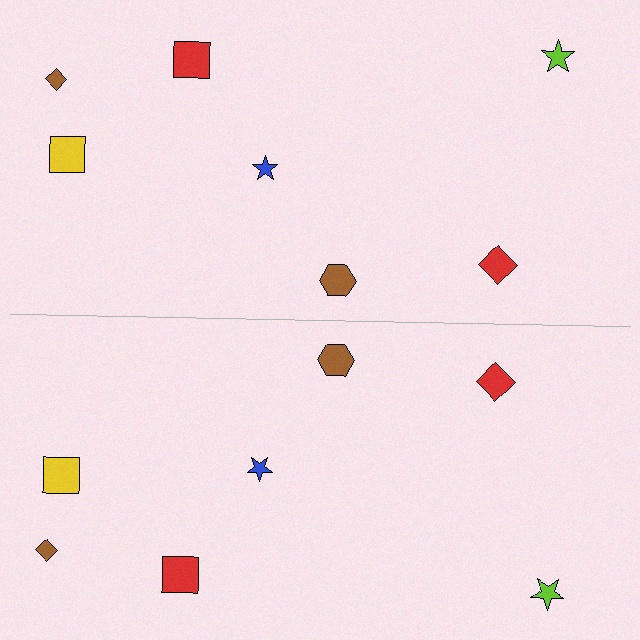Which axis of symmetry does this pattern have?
The pattern has a horizontal axis of symmetry running through the center of the image.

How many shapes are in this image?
There are 14 shapes in this image.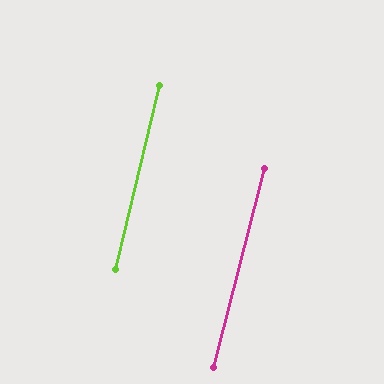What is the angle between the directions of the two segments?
Approximately 1 degree.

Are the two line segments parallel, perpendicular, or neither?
Parallel — their directions differ by only 0.9°.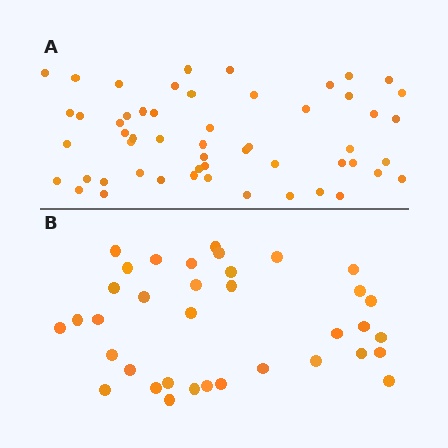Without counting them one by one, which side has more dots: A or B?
Region A (the top region) has more dots.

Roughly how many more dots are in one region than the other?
Region A has approximately 20 more dots than region B.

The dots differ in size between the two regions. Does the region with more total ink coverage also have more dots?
No. Region B has more total ink coverage because its dots are larger, but region A actually contains more individual dots. Total area can be misleading — the number of items is what matters here.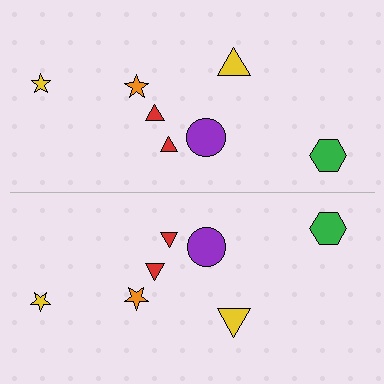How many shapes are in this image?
There are 14 shapes in this image.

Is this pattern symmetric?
Yes, this pattern has bilateral (reflection) symmetry.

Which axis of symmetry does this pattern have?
The pattern has a horizontal axis of symmetry running through the center of the image.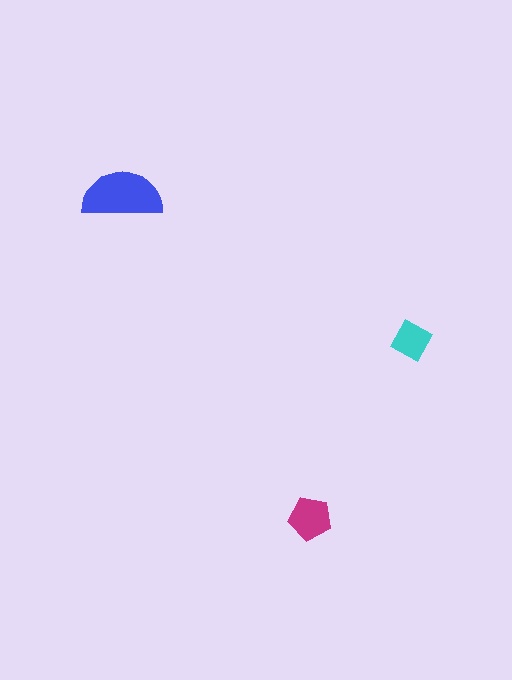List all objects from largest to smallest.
The blue semicircle, the magenta pentagon, the cyan diamond.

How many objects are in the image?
There are 3 objects in the image.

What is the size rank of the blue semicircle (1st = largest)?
1st.